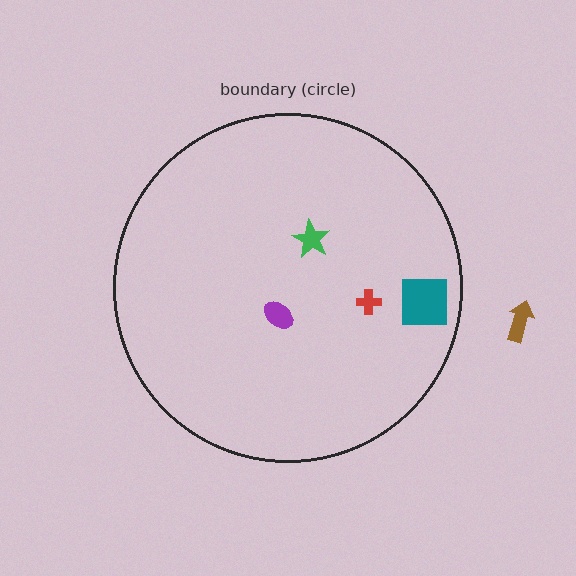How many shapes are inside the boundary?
4 inside, 1 outside.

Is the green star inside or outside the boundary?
Inside.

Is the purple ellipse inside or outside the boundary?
Inside.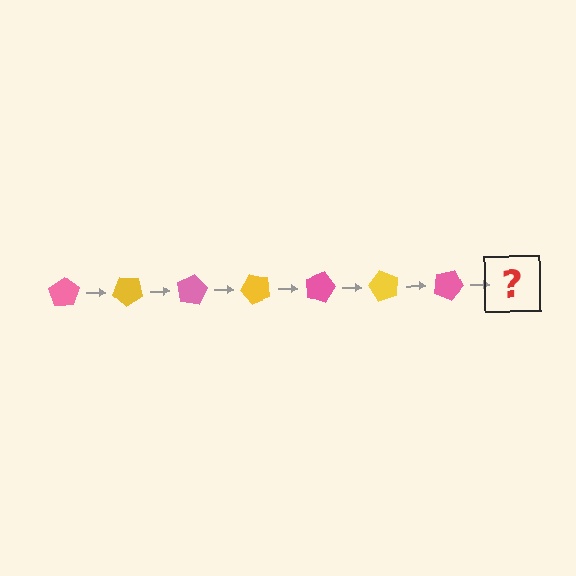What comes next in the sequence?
The next element should be a yellow pentagon, rotated 280 degrees from the start.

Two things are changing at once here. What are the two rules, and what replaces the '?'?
The two rules are that it rotates 40 degrees each step and the color cycles through pink and yellow. The '?' should be a yellow pentagon, rotated 280 degrees from the start.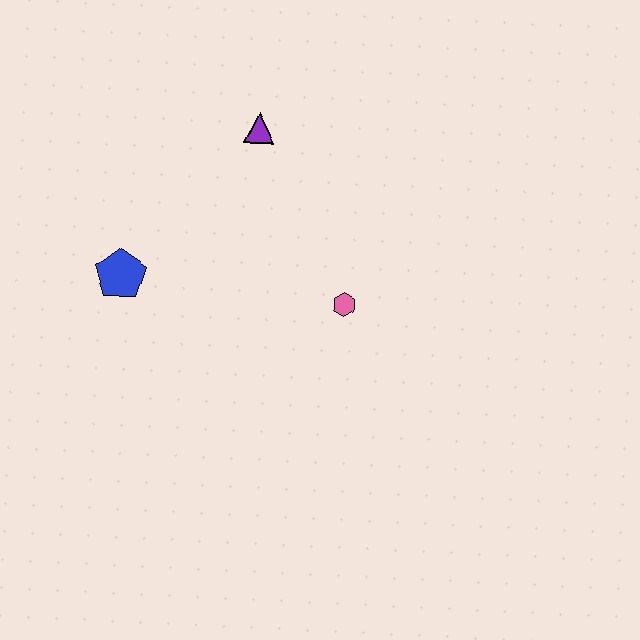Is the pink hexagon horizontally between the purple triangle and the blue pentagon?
No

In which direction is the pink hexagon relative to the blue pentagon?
The pink hexagon is to the right of the blue pentagon.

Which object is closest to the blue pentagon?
The purple triangle is closest to the blue pentagon.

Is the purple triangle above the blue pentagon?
Yes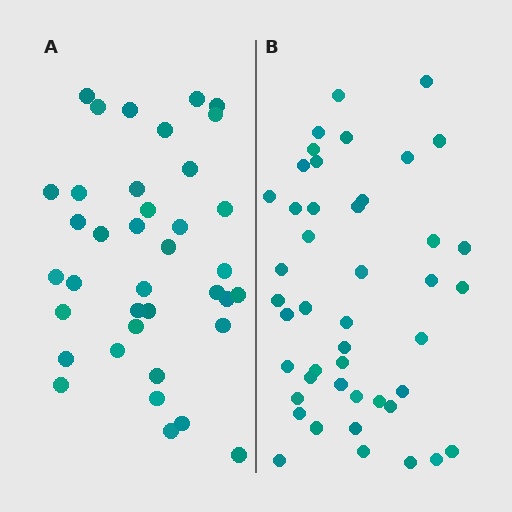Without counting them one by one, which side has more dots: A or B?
Region B (the right region) has more dots.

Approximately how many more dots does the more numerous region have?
Region B has roughly 8 or so more dots than region A.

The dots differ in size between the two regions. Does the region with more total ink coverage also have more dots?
No. Region A has more total ink coverage because its dots are larger, but region B actually contains more individual dots. Total area can be misleading — the number of items is what matters here.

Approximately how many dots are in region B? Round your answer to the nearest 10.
About 40 dots. (The exact count is 45, which rounds to 40.)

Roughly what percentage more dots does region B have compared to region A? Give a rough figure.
About 20% more.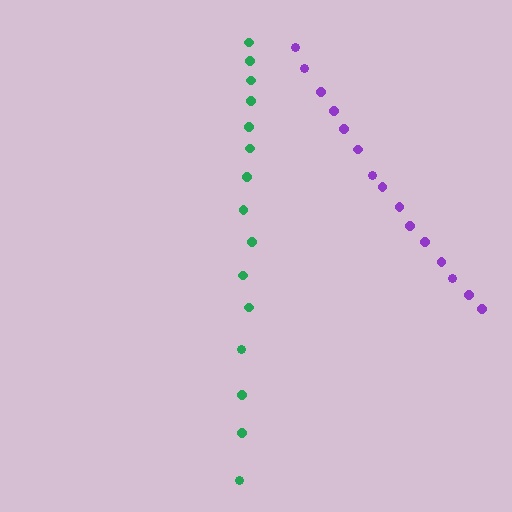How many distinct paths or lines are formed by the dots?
There are 2 distinct paths.